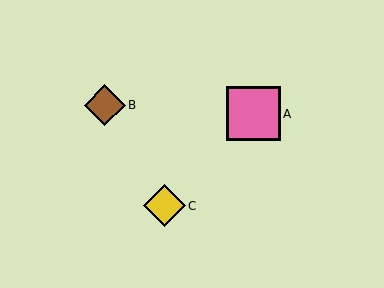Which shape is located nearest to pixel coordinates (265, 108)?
The pink square (labeled A) at (253, 114) is nearest to that location.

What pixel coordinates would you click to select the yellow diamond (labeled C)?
Click at (165, 206) to select the yellow diamond C.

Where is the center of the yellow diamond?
The center of the yellow diamond is at (165, 206).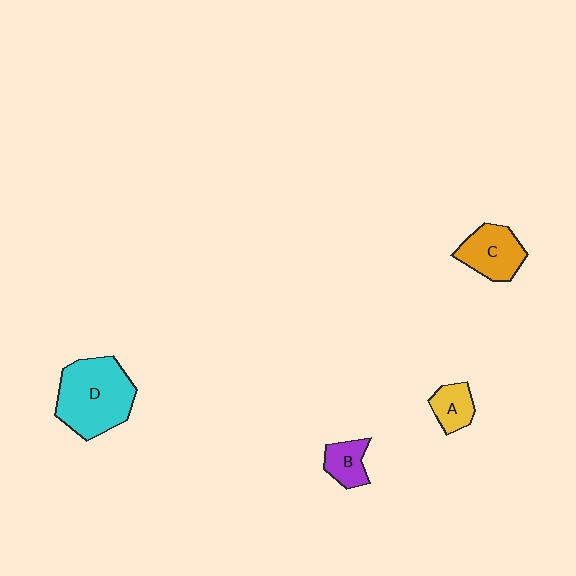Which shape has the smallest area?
Shape A (yellow).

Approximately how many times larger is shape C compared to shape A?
Approximately 1.7 times.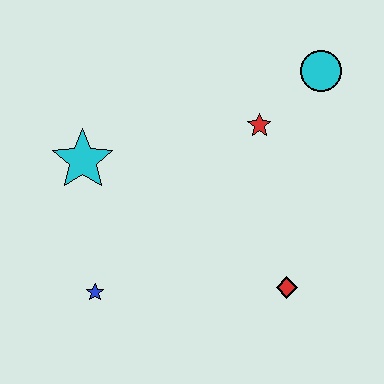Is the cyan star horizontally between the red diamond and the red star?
No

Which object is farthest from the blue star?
The cyan circle is farthest from the blue star.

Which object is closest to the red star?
The cyan circle is closest to the red star.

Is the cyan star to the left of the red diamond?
Yes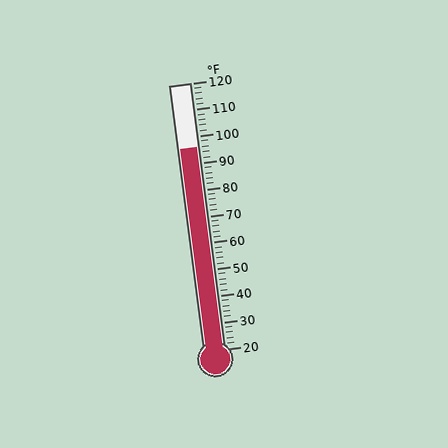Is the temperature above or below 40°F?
The temperature is above 40°F.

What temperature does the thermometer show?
The thermometer shows approximately 96°F.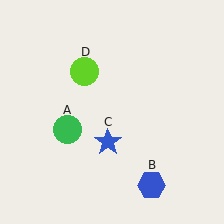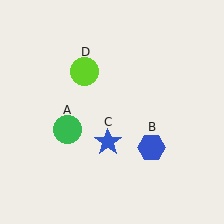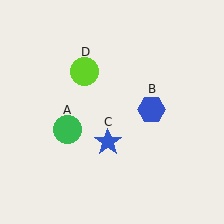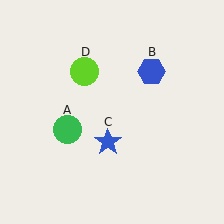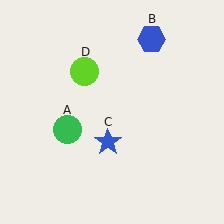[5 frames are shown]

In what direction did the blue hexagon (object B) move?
The blue hexagon (object B) moved up.